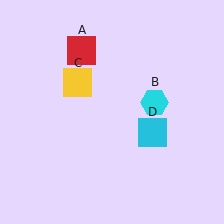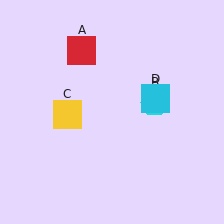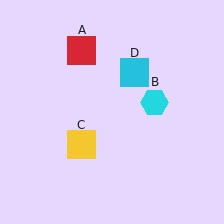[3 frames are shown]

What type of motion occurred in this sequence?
The yellow square (object C), cyan square (object D) rotated counterclockwise around the center of the scene.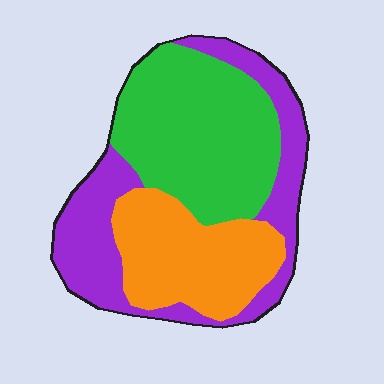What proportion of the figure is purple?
Purple covers roughly 30% of the figure.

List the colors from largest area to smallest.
From largest to smallest: green, purple, orange.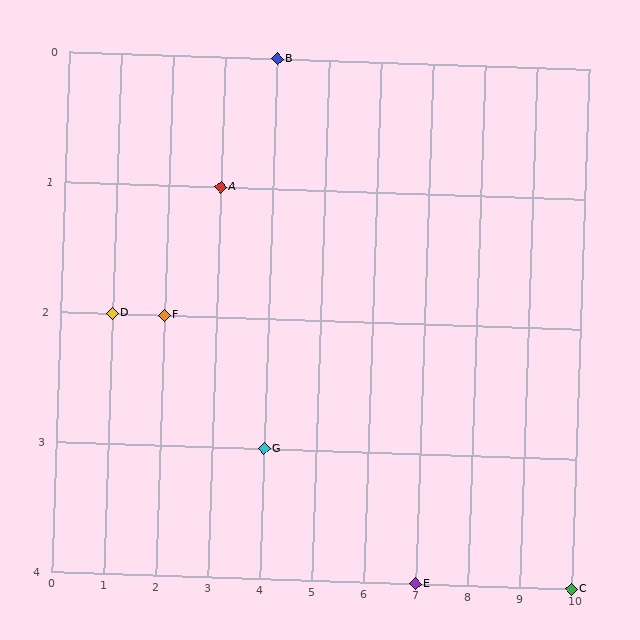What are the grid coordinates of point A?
Point A is at grid coordinates (3, 1).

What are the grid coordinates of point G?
Point G is at grid coordinates (4, 3).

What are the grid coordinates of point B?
Point B is at grid coordinates (4, 0).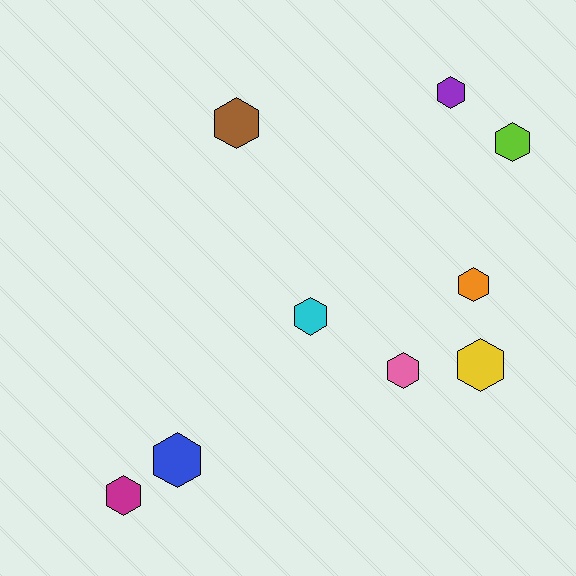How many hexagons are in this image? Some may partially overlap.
There are 9 hexagons.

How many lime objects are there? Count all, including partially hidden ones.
There is 1 lime object.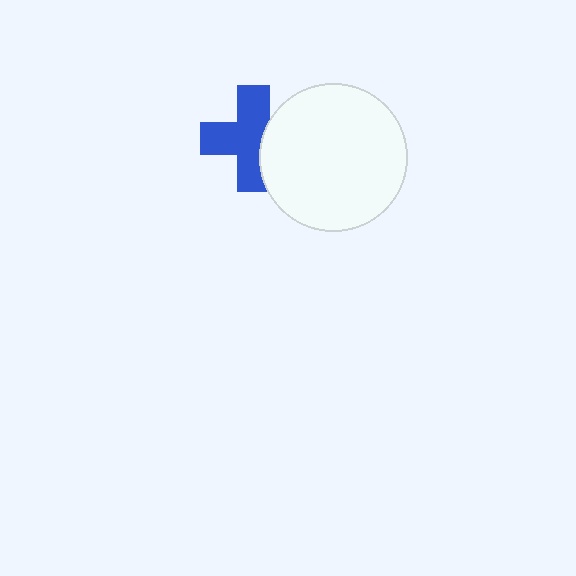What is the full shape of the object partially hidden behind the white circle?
The partially hidden object is a blue cross.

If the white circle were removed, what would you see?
You would see the complete blue cross.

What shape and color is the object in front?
The object in front is a white circle.